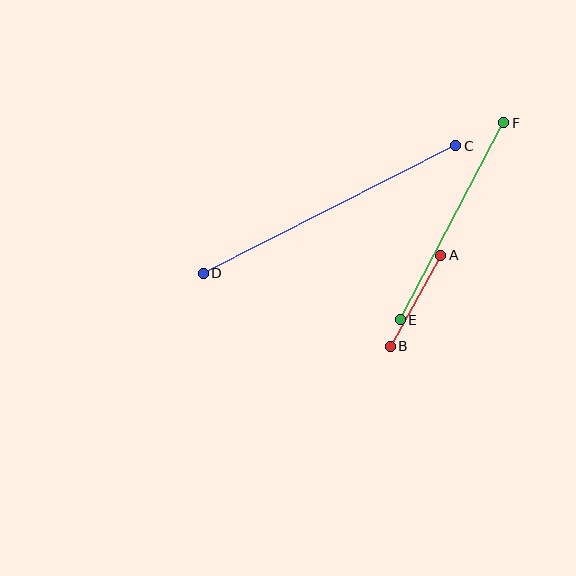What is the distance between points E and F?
The distance is approximately 223 pixels.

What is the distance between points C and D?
The distance is approximately 283 pixels.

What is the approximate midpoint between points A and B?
The midpoint is at approximately (415, 301) pixels.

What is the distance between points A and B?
The distance is approximately 104 pixels.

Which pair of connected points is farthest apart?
Points C and D are farthest apart.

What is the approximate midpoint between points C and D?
The midpoint is at approximately (329, 209) pixels.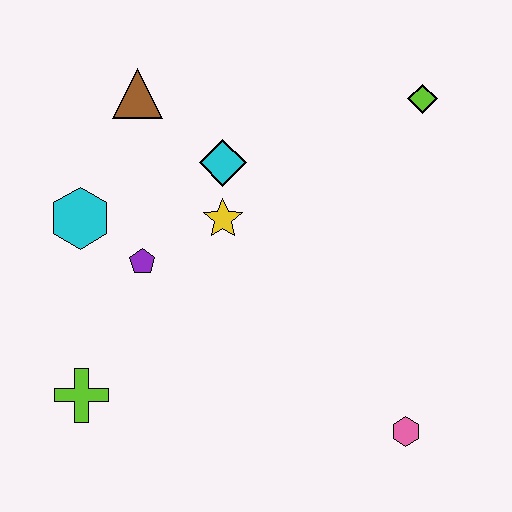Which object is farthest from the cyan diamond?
The pink hexagon is farthest from the cyan diamond.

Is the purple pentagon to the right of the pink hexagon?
No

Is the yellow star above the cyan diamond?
No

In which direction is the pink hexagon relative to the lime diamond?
The pink hexagon is below the lime diamond.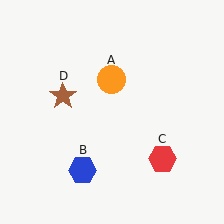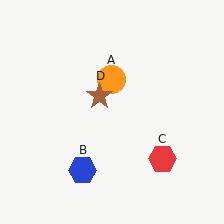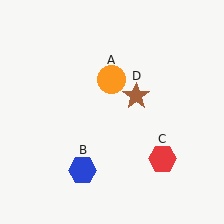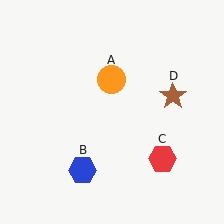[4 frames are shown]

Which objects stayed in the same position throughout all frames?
Orange circle (object A) and blue hexagon (object B) and red hexagon (object C) remained stationary.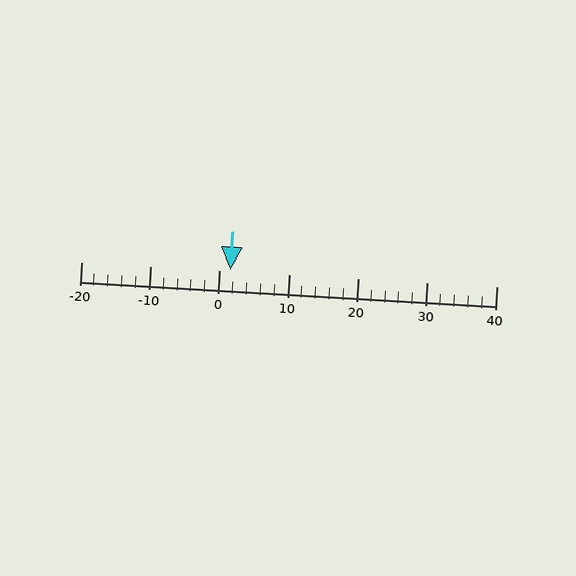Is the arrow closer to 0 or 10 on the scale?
The arrow is closer to 0.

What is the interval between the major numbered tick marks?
The major tick marks are spaced 10 units apart.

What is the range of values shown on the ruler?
The ruler shows values from -20 to 40.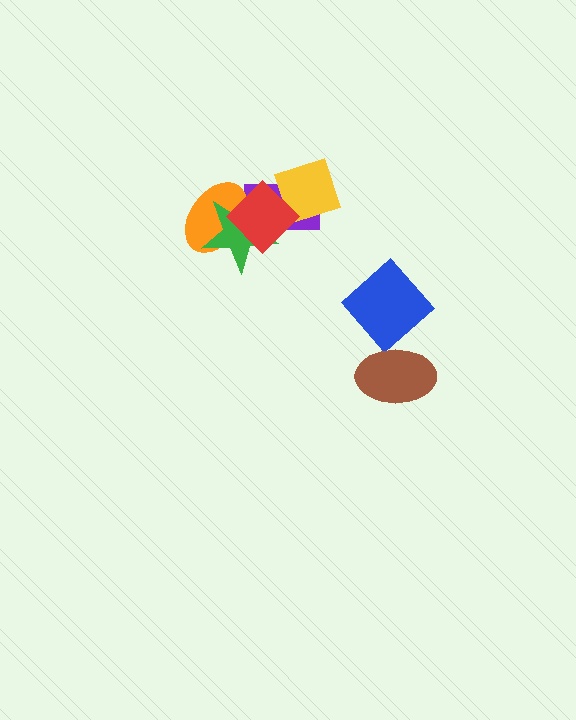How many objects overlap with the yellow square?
2 objects overlap with the yellow square.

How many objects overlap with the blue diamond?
0 objects overlap with the blue diamond.